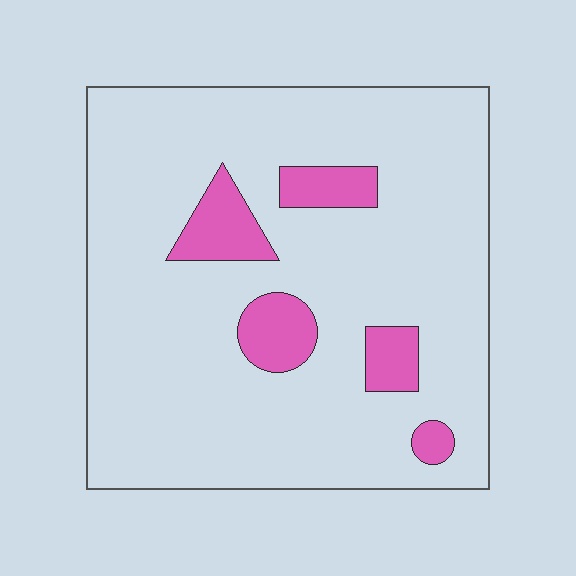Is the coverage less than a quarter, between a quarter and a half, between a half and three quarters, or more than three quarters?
Less than a quarter.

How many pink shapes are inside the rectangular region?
5.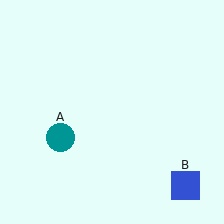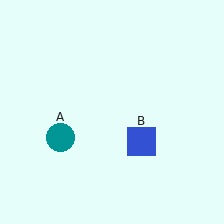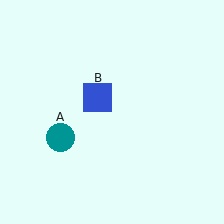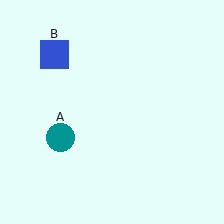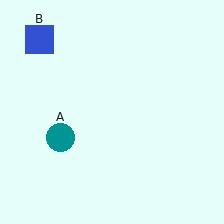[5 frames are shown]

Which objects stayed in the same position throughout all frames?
Teal circle (object A) remained stationary.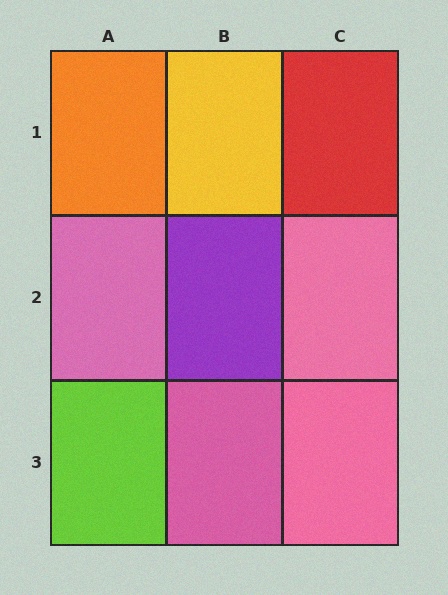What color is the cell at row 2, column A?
Pink.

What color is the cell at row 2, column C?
Pink.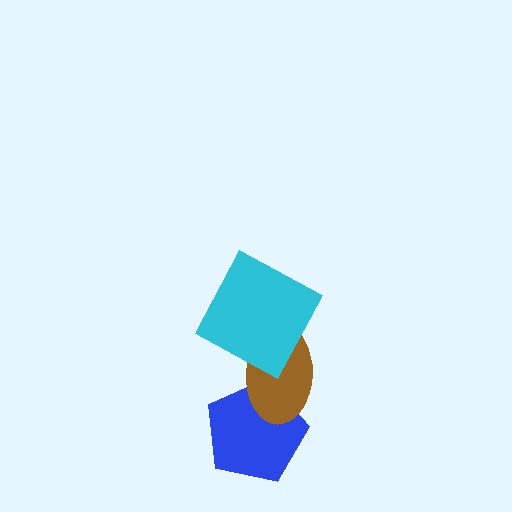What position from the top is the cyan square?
The cyan square is 1st from the top.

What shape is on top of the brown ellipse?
The cyan square is on top of the brown ellipse.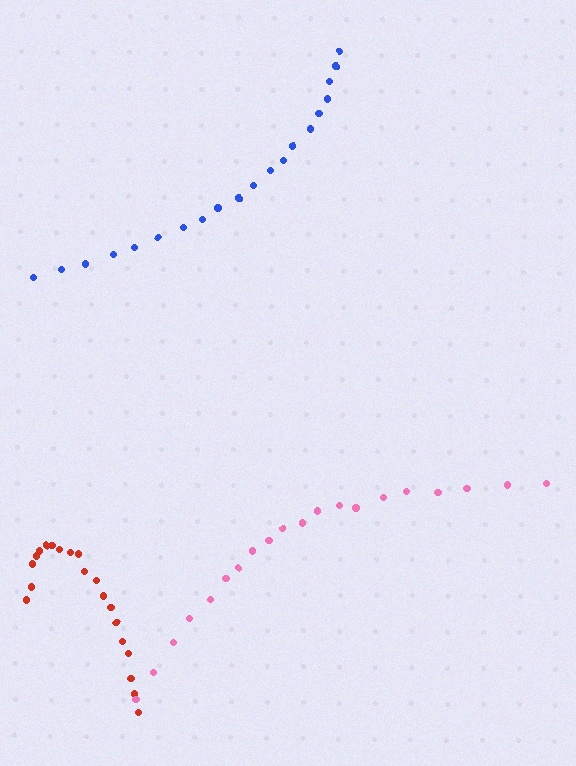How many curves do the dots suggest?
There are 3 distinct paths.